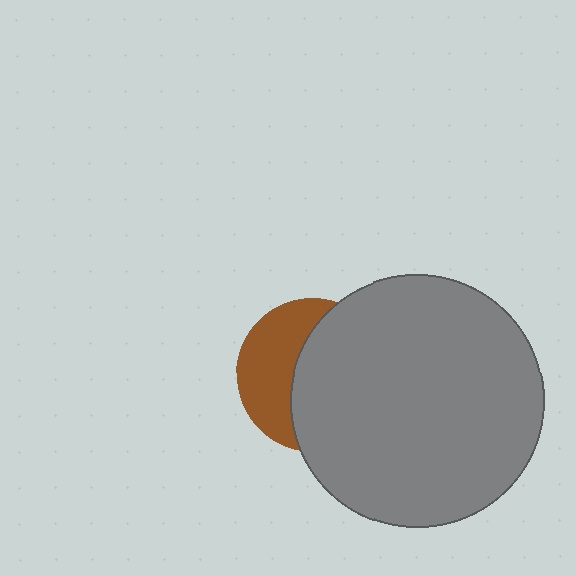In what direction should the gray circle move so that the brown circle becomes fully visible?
The gray circle should move right. That is the shortest direction to clear the overlap and leave the brown circle fully visible.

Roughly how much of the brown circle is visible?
A small part of it is visible (roughly 40%).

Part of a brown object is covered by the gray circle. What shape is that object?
It is a circle.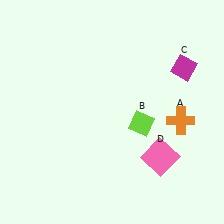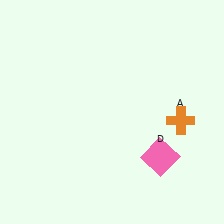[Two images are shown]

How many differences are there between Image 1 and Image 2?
There are 2 differences between the two images.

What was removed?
The lime diamond (B), the magenta diamond (C) were removed in Image 2.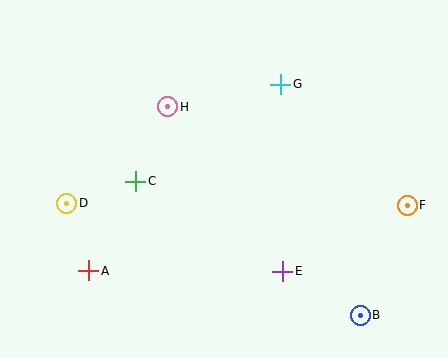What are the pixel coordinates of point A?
Point A is at (89, 271).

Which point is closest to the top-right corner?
Point G is closest to the top-right corner.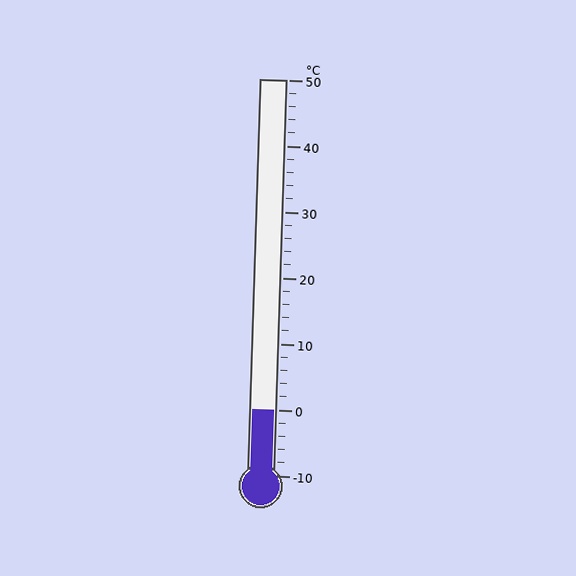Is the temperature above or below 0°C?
The temperature is at 0°C.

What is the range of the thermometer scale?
The thermometer scale ranges from -10°C to 50°C.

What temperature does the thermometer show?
The thermometer shows approximately 0°C.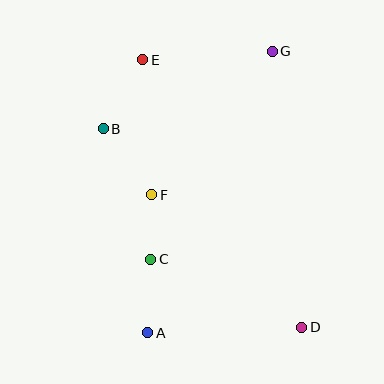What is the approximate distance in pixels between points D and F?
The distance between D and F is approximately 200 pixels.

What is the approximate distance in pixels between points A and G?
The distance between A and G is approximately 307 pixels.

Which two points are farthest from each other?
Points D and E are farthest from each other.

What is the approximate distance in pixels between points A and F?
The distance between A and F is approximately 138 pixels.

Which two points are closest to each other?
Points C and F are closest to each other.